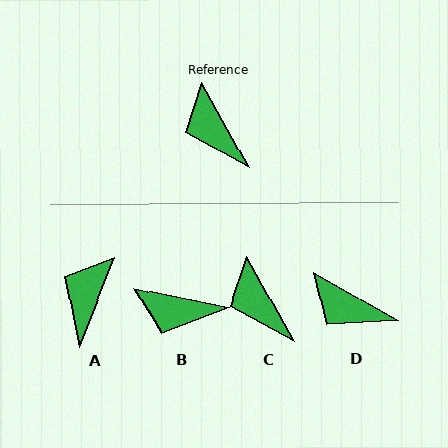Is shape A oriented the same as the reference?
No, it is off by about 51 degrees.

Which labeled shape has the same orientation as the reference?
C.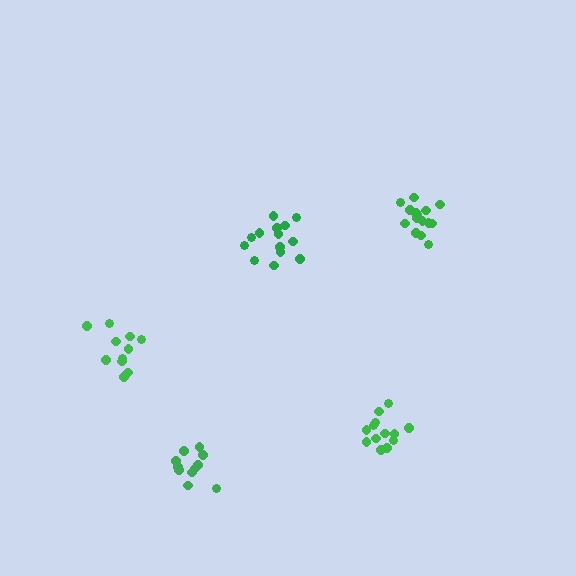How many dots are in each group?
Group 1: 15 dots, Group 2: 11 dots, Group 3: 11 dots, Group 4: 14 dots, Group 5: 13 dots (64 total).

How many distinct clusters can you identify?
There are 5 distinct clusters.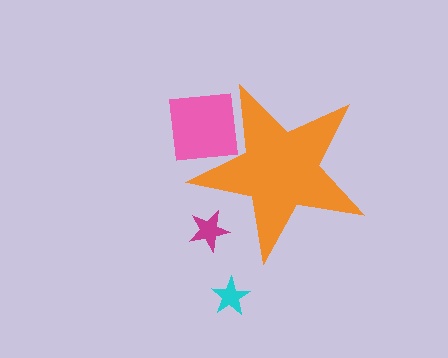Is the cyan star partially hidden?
No, the cyan star is fully visible.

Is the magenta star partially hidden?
Yes, the magenta star is partially hidden behind the orange star.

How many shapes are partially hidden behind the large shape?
2 shapes are partially hidden.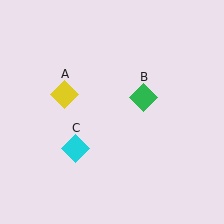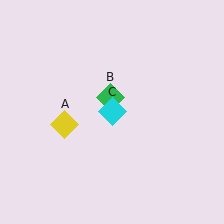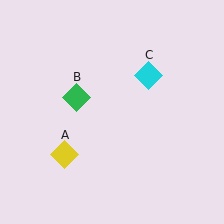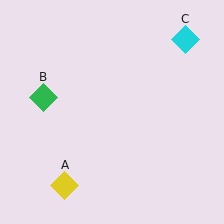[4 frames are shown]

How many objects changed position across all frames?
3 objects changed position: yellow diamond (object A), green diamond (object B), cyan diamond (object C).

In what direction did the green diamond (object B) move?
The green diamond (object B) moved left.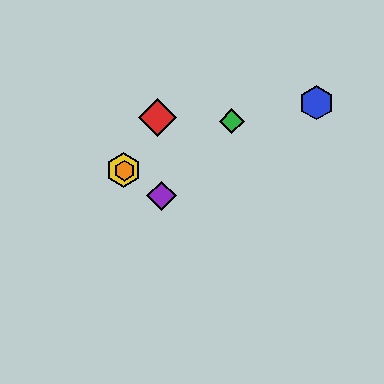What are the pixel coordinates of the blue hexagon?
The blue hexagon is at (317, 103).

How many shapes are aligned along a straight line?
3 shapes (the yellow hexagon, the purple diamond, the orange hexagon) are aligned along a straight line.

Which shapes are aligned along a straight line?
The yellow hexagon, the purple diamond, the orange hexagon are aligned along a straight line.